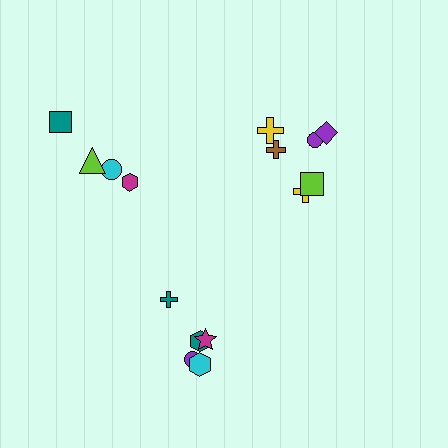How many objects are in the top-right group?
There are 6 objects.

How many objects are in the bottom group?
There are 5 objects.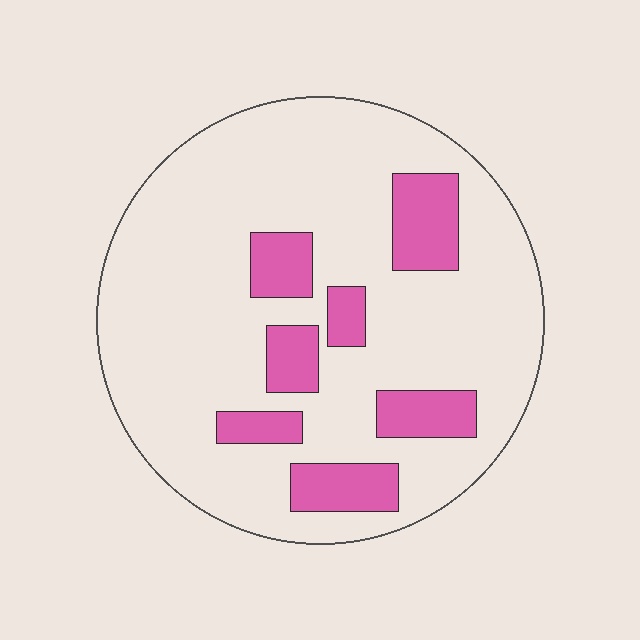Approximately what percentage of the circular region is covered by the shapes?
Approximately 20%.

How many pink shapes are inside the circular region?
7.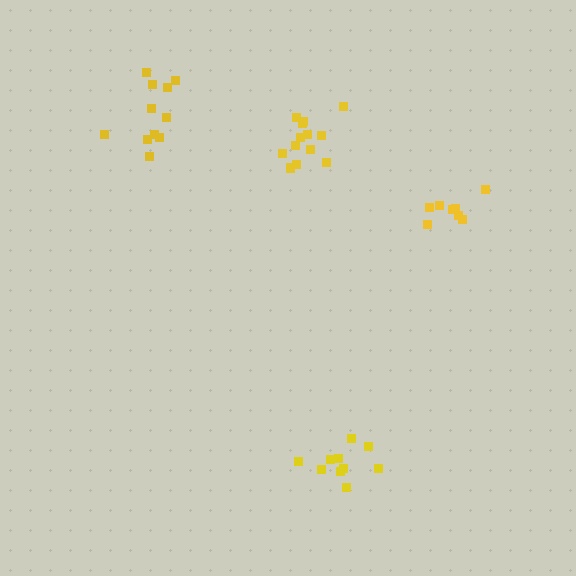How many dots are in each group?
Group 1: 10 dots, Group 2: 13 dots, Group 3: 8 dots, Group 4: 11 dots (42 total).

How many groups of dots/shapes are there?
There are 4 groups.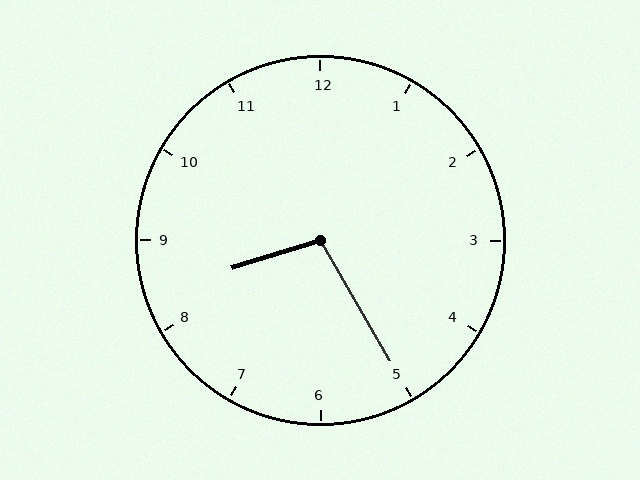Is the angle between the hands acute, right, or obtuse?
It is obtuse.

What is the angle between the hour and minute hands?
Approximately 102 degrees.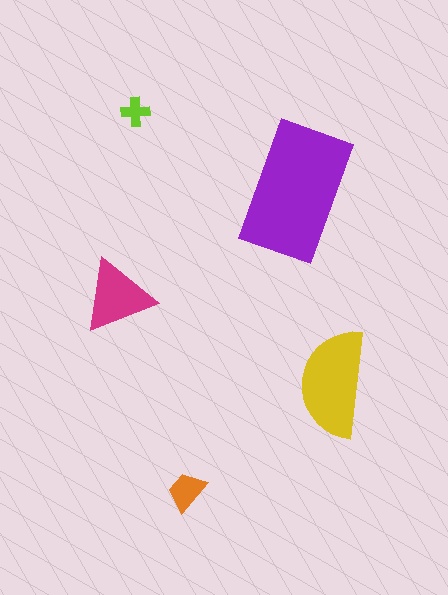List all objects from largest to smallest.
The purple rectangle, the yellow semicircle, the magenta triangle, the orange trapezoid, the lime cross.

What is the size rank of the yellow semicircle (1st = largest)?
2nd.